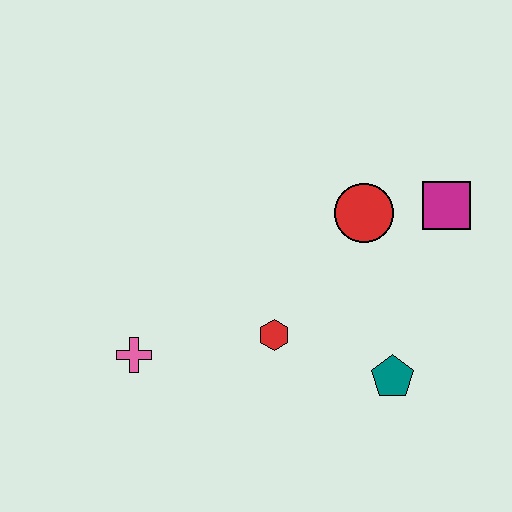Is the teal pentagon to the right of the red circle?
Yes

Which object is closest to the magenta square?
The red circle is closest to the magenta square.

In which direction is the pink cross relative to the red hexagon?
The pink cross is to the left of the red hexagon.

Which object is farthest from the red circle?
The pink cross is farthest from the red circle.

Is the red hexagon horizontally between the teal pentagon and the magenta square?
No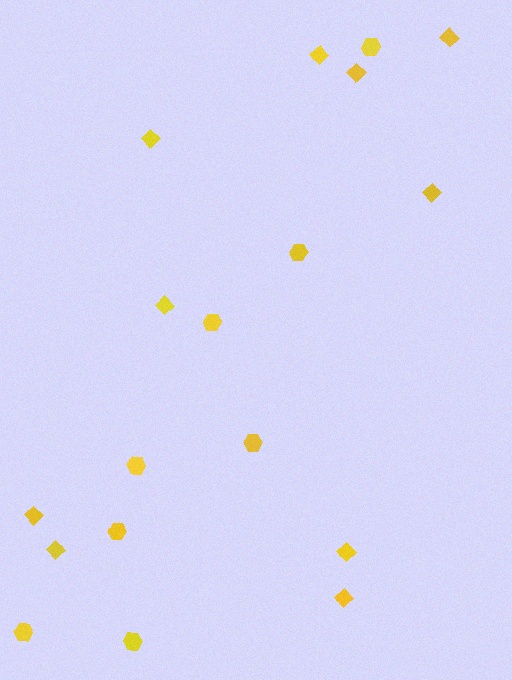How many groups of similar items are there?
There are 2 groups: one group of hexagons (8) and one group of diamonds (10).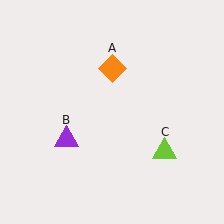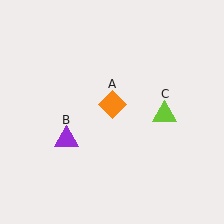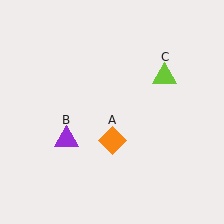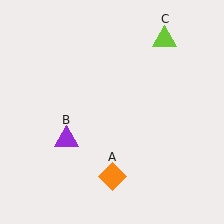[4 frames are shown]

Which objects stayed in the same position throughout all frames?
Purple triangle (object B) remained stationary.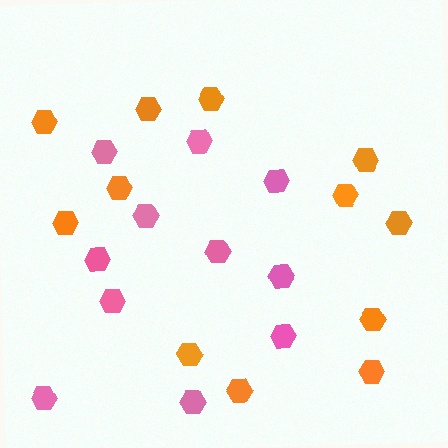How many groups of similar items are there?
There are 2 groups: one group of pink hexagons (11) and one group of orange hexagons (12).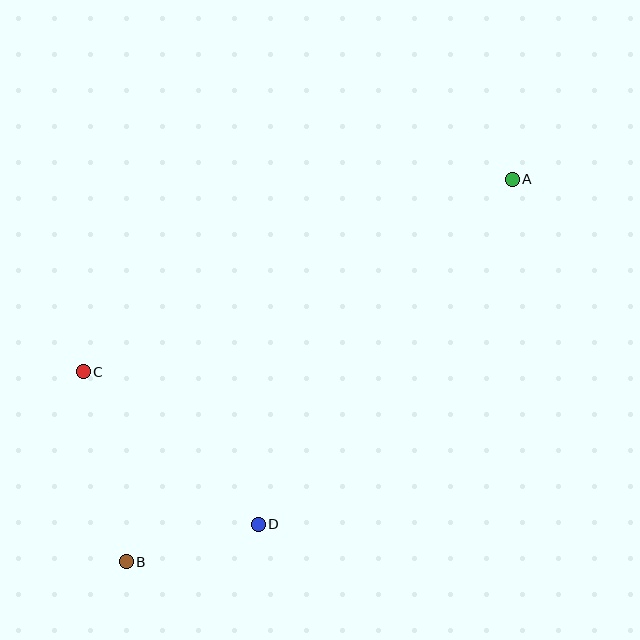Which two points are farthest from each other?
Points A and B are farthest from each other.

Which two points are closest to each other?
Points B and D are closest to each other.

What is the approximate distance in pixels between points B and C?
The distance between B and C is approximately 195 pixels.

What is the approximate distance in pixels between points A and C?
The distance between A and C is approximately 470 pixels.